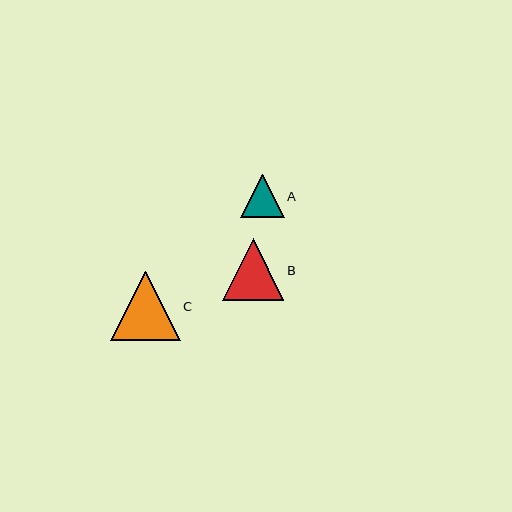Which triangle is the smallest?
Triangle A is the smallest with a size of approximately 44 pixels.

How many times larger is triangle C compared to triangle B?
Triangle C is approximately 1.1 times the size of triangle B.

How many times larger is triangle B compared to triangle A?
Triangle B is approximately 1.4 times the size of triangle A.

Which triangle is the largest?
Triangle C is the largest with a size of approximately 69 pixels.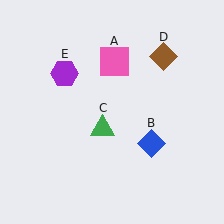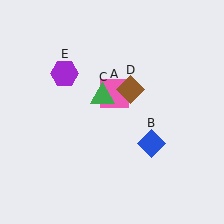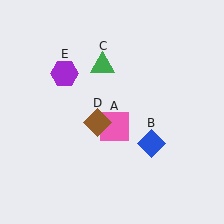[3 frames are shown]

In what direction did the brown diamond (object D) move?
The brown diamond (object D) moved down and to the left.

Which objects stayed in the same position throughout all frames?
Blue diamond (object B) and purple hexagon (object E) remained stationary.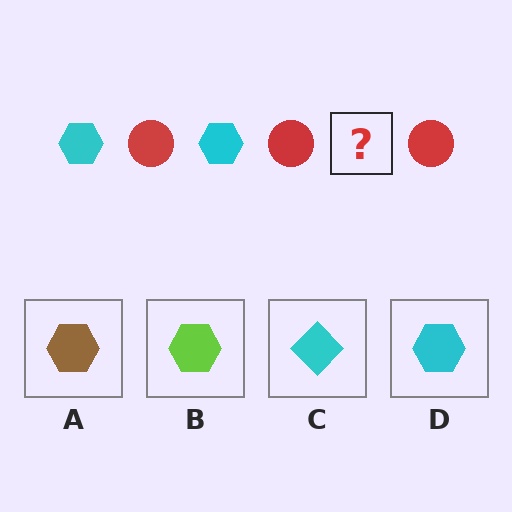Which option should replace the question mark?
Option D.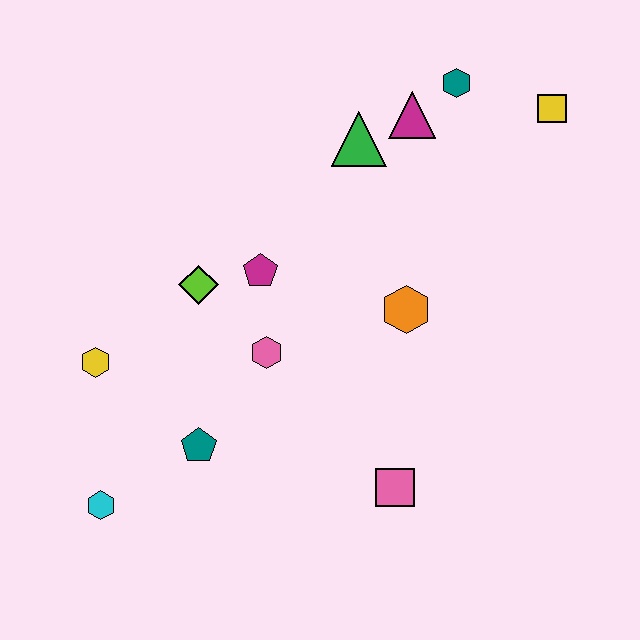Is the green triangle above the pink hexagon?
Yes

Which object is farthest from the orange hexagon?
The cyan hexagon is farthest from the orange hexagon.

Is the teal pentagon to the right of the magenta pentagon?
No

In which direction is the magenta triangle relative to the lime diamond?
The magenta triangle is to the right of the lime diamond.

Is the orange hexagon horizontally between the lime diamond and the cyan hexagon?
No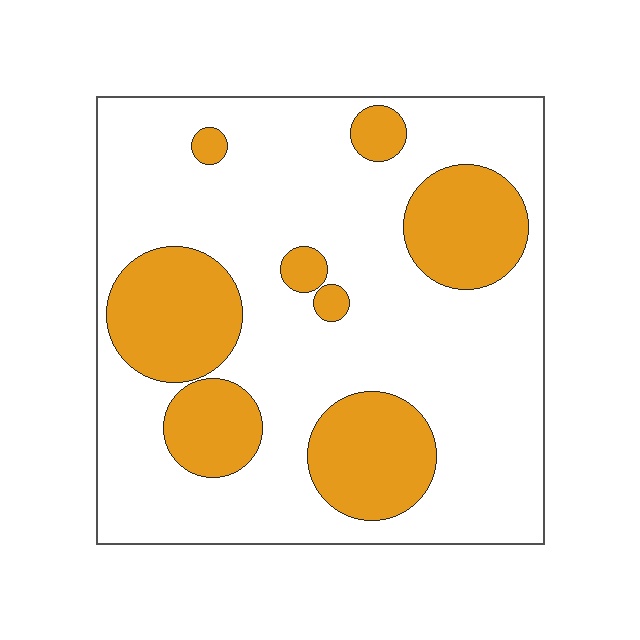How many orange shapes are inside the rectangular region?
8.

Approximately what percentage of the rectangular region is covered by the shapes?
Approximately 25%.